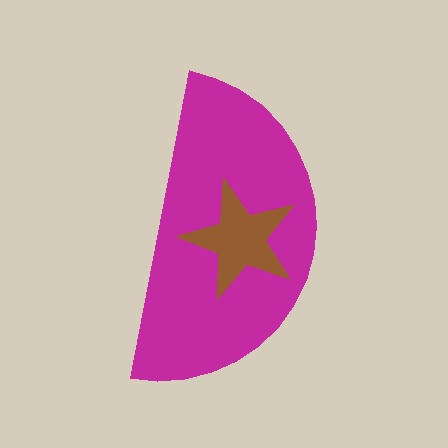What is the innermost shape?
The brown star.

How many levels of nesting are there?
2.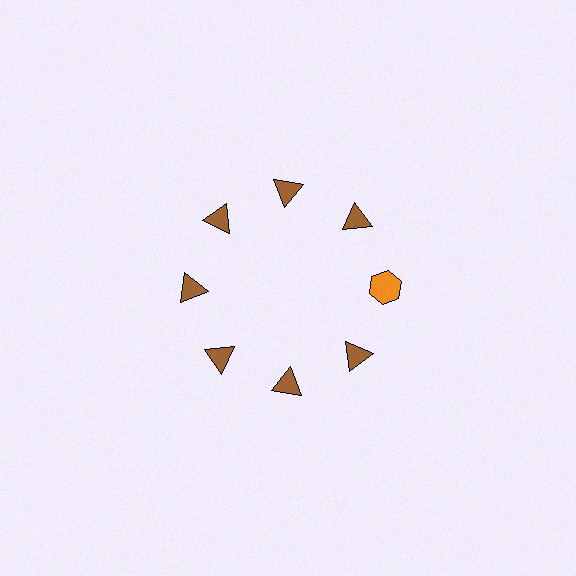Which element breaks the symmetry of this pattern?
The orange hexagon at roughly the 3 o'clock position breaks the symmetry. All other shapes are brown triangles.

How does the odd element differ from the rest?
It differs in both color (orange instead of brown) and shape (hexagon instead of triangle).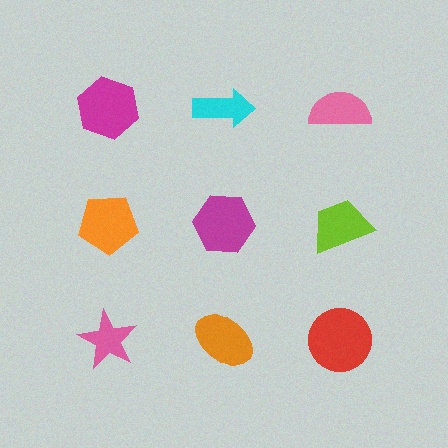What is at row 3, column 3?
A red circle.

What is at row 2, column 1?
An orange pentagon.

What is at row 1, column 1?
A magenta hexagon.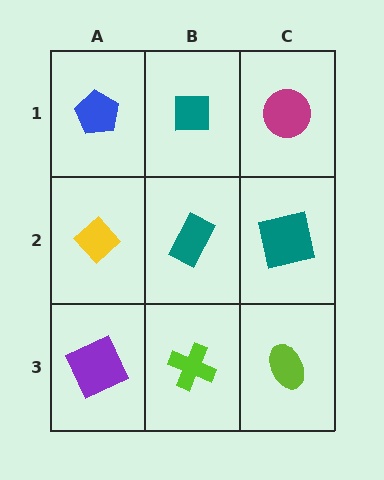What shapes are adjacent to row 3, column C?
A teal square (row 2, column C), a lime cross (row 3, column B).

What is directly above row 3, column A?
A yellow diamond.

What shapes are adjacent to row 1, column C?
A teal square (row 2, column C), a teal square (row 1, column B).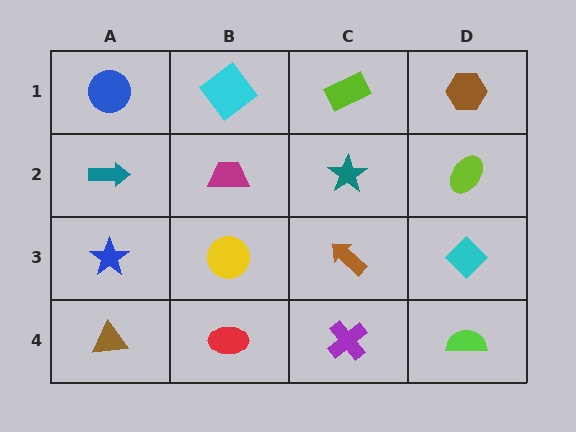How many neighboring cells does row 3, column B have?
4.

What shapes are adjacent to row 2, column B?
A cyan diamond (row 1, column B), a yellow circle (row 3, column B), a teal arrow (row 2, column A), a teal star (row 2, column C).